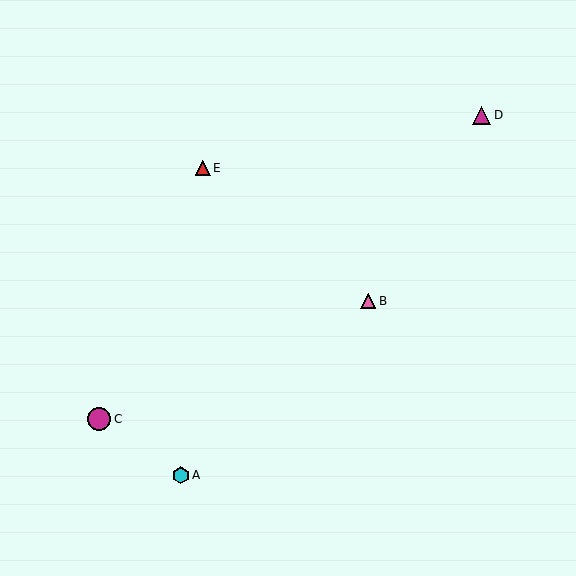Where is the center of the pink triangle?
The center of the pink triangle is at (368, 301).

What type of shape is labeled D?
Shape D is a magenta triangle.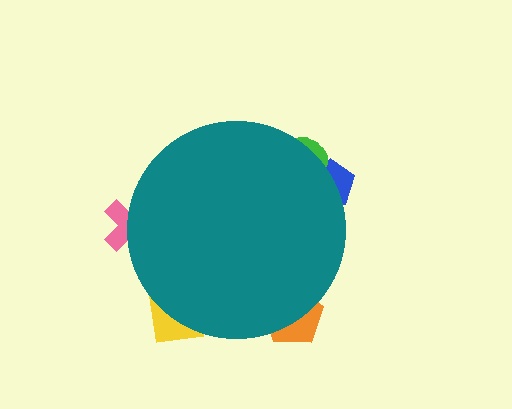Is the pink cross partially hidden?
Yes, the pink cross is partially hidden behind the teal circle.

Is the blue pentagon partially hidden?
Yes, the blue pentagon is partially hidden behind the teal circle.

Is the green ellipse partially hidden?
Yes, the green ellipse is partially hidden behind the teal circle.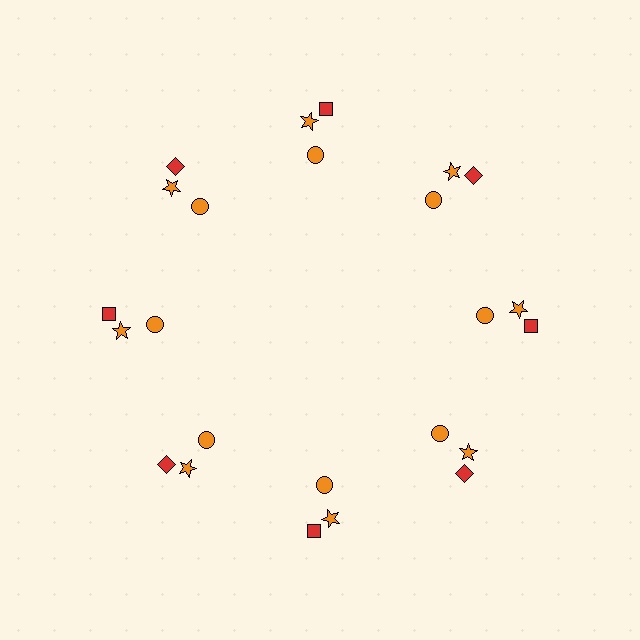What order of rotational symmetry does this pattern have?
This pattern has 8-fold rotational symmetry.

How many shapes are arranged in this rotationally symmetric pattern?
There are 24 shapes, arranged in 8 groups of 3.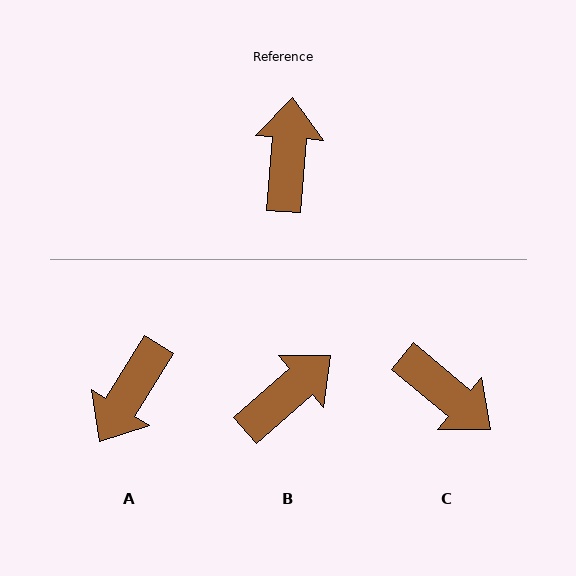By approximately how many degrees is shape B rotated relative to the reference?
Approximately 44 degrees clockwise.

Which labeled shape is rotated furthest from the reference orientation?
A, about 153 degrees away.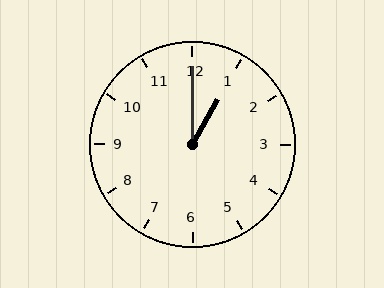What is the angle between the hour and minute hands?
Approximately 30 degrees.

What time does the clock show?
1:00.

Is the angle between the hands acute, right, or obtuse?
It is acute.